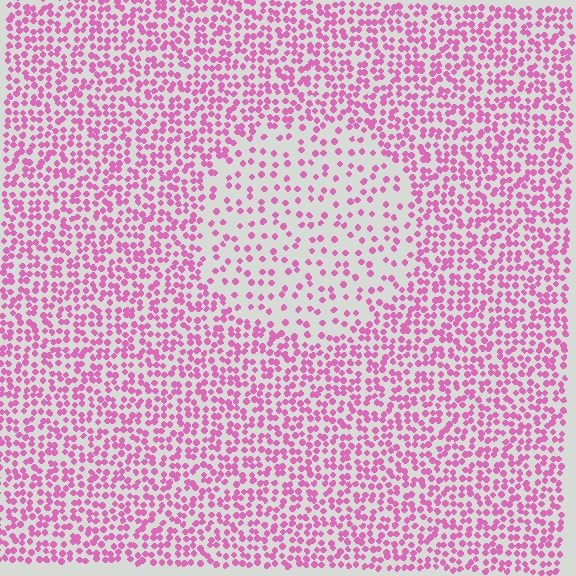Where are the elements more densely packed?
The elements are more densely packed outside the circle boundary.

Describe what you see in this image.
The image contains small pink elements arranged at two different densities. A circle-shaped region is visible where the elements are less densely packed than the surrounding area.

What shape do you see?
I see a circle.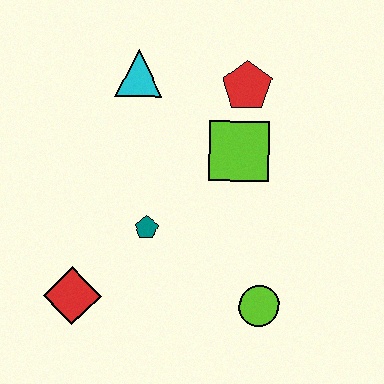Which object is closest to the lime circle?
The teal pentagon is closest to the lime circle.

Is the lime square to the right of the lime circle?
No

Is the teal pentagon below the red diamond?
No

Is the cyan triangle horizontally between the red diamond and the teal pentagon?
Yes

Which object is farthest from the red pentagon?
The red diamond is farthest from the red pentagon.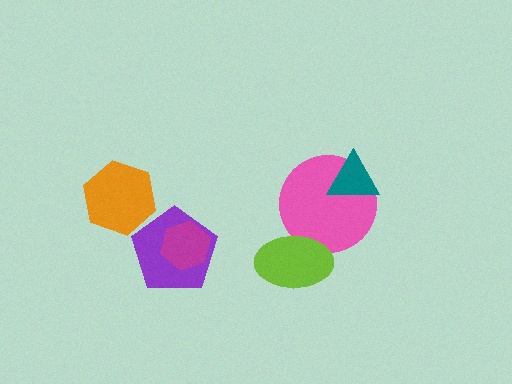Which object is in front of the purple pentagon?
The magenta hexagon is in front of the purple pentagon.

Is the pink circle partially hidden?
Yes, it is partially covered by another shape.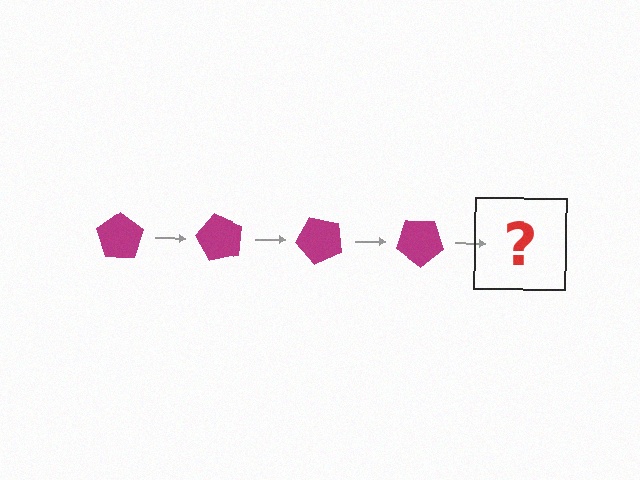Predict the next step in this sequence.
The next step is a magenta pentagon rotated 240 degrees.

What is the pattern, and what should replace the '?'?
The pattern is that the pentagon rotates 60 degrees each step. The '?' should be a magenta pentagon rotated 240 degrees.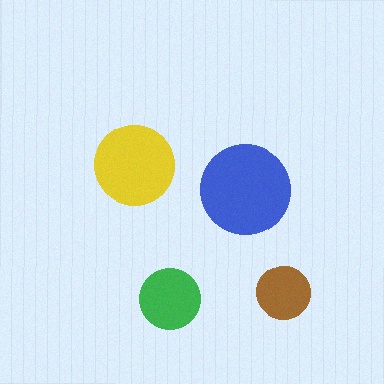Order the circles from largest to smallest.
the blue one, the yellow one, the green one, the brown one.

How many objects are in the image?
There are 4 objects in the image.